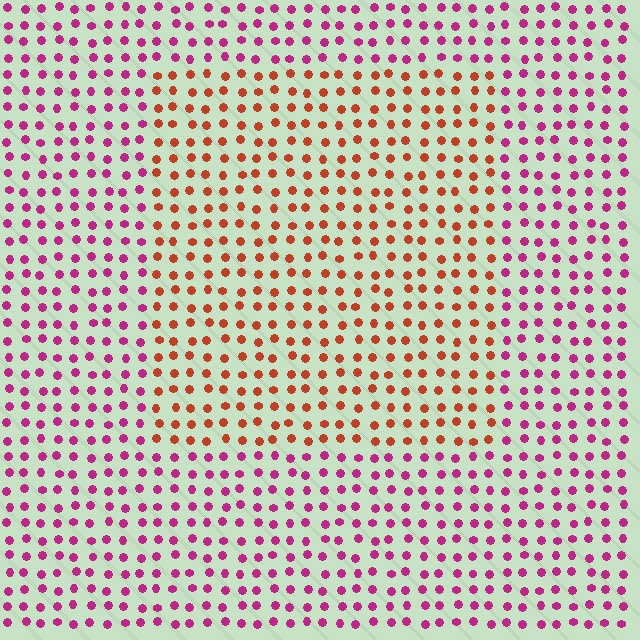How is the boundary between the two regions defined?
The boundary is defined purely by a slight shift in hue (about 48 degrees). Spacing, size, and orientation are identical on both sides.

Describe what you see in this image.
The image is filled with small magenta elements in a uniform arrangement. A rectangle-shaped region is visible where the elements are tinted to a slightly different hue, forming a subtle color boundary.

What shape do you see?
I see a rectangle.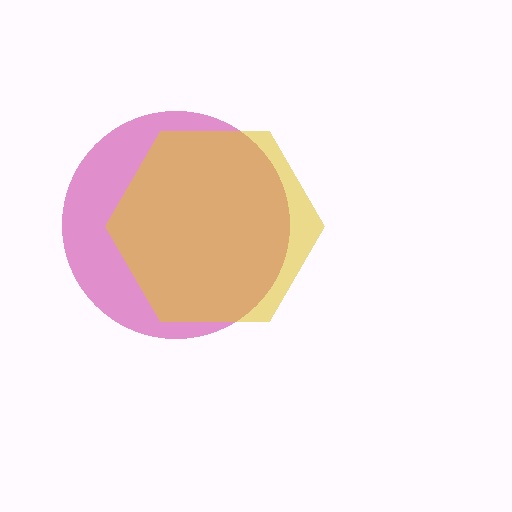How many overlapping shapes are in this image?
There are 2 overlapping shapes in the image.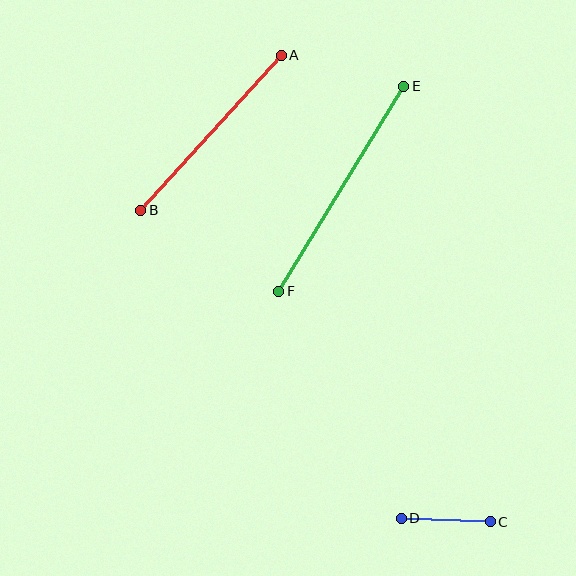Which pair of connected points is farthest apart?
Points E and F are farthest apart.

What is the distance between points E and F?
The distance is approximately 240 pixels.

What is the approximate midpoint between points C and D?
The midpoint is at approximately (446, 520) pixels.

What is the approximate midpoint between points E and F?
The midpoint is at approximately (341, 189) pixels.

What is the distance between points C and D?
The distance is approximately 89 pixels.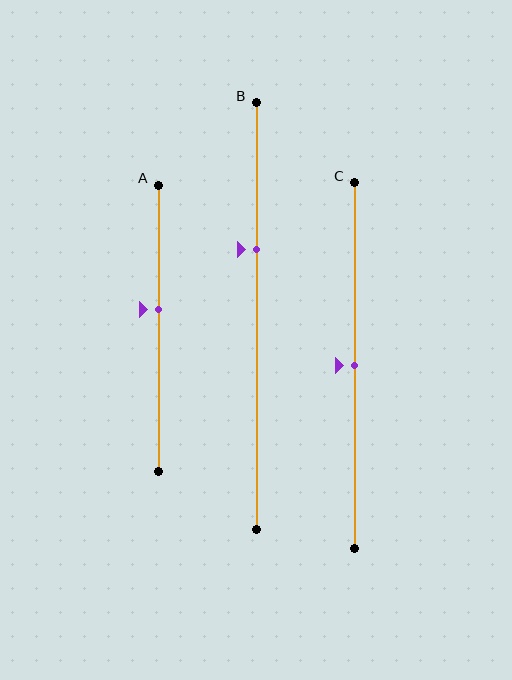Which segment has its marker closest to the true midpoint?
Segment C has its marker closest to the true midpoint.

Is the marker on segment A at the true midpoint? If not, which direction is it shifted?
No, the marker on segment A is shifted upward by about 7% of the segment length.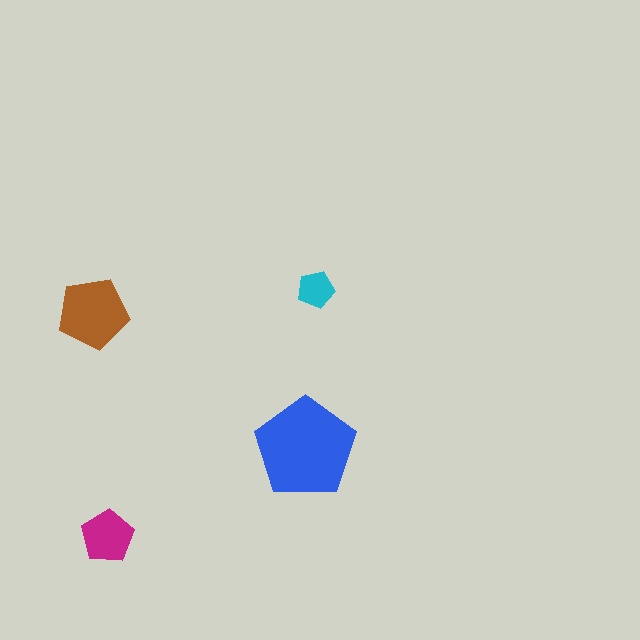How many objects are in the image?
There are 4 objects in the image.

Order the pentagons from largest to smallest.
the blue one, the brown one, the magenta one, the cyan one.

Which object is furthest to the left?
The brown pentagon is leftmost.